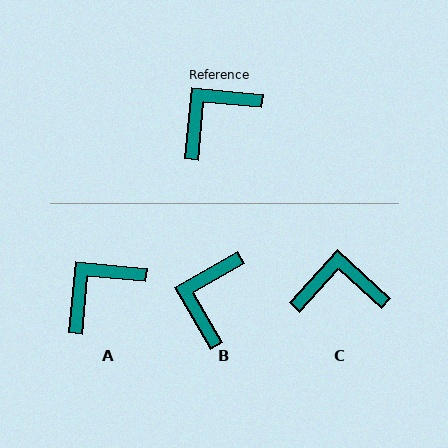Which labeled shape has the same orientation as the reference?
A.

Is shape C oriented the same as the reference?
No, it is off by about 37 degrees.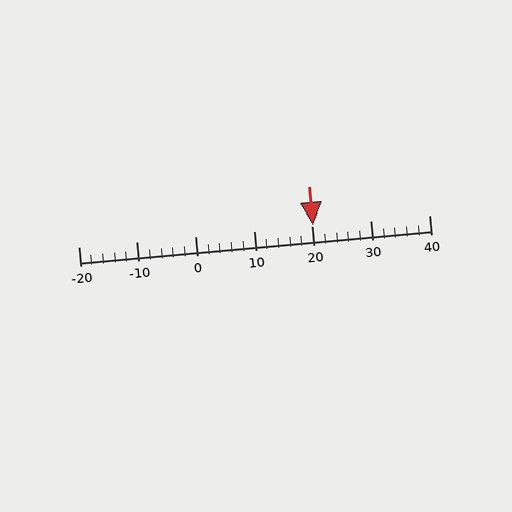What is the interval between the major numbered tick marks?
The major tick marks are spaced 10 units apart.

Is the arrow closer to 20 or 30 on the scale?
The arrow is closer to 20.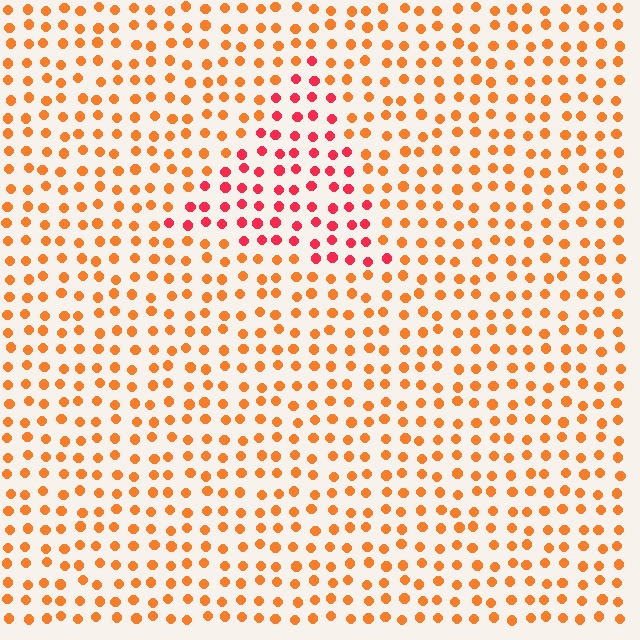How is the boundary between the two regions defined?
The boundary is defined purely by a slight shift in hue (about 36 degrees). Spacing, size, and orientation are identical on both sides.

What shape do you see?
I see a triangle.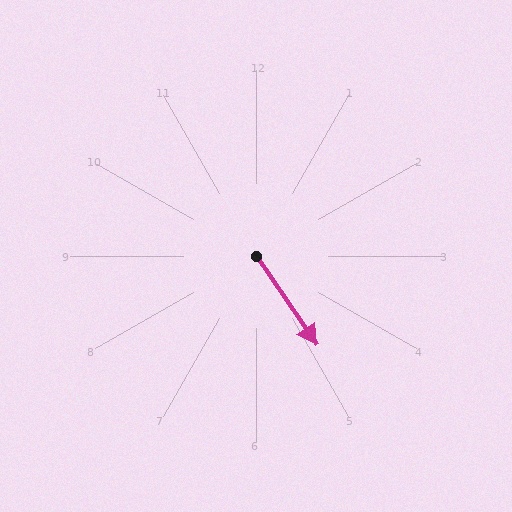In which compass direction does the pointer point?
Southeast.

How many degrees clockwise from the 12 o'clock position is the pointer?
Approximately 146 degrees.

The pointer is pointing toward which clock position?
Roughly 5 o'clock.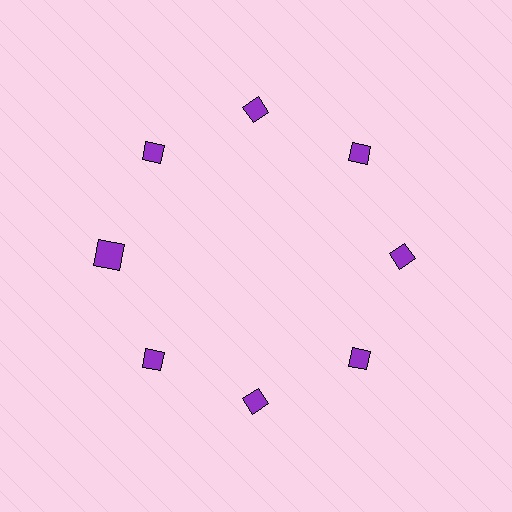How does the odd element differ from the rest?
It has a different shape: square instead of diamond.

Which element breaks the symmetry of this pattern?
The purple square at roughly the 9 o'clock position breaks the symmetry. All other shapes are purple diamonds.